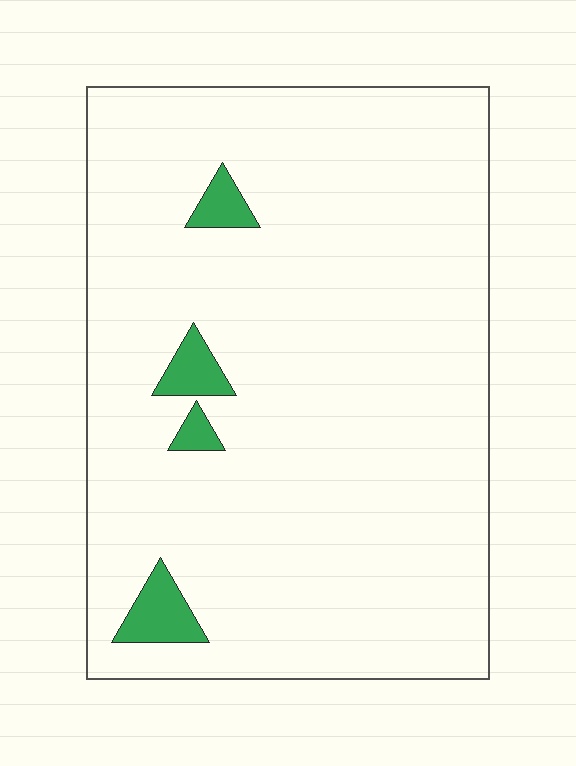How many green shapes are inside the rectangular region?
4.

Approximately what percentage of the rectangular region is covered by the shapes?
Approximately 5%.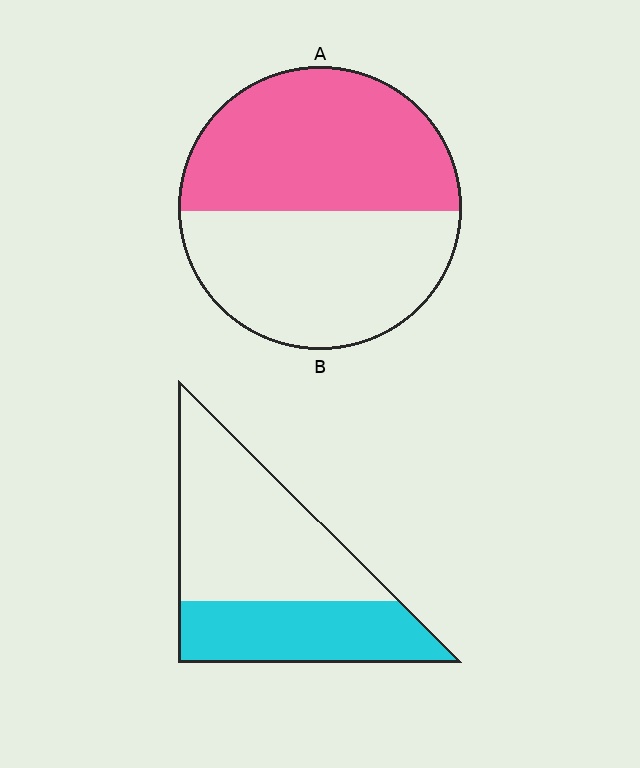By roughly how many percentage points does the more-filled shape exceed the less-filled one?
By roughly 10 percentage points (A over B).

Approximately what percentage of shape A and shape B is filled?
A is approximately 50% and B is approximately 40%.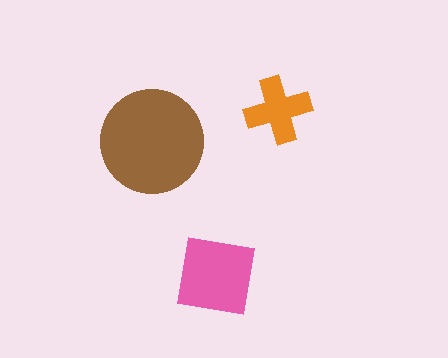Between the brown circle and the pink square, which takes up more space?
The brown circle.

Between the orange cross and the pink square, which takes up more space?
The pink square.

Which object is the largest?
The brown circle.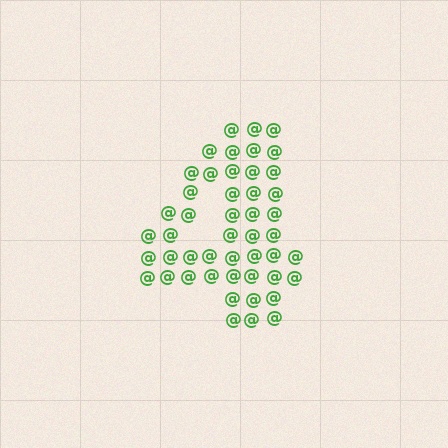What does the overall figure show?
The overall figure shows the digit 4.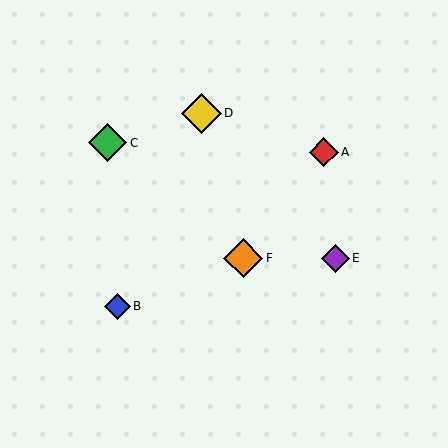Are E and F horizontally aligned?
Yes, both are at y≈259.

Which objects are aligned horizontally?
Objects E, F are aligned horizontally.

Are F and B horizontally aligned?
No, F is at y≈258 and B is at y≈306.